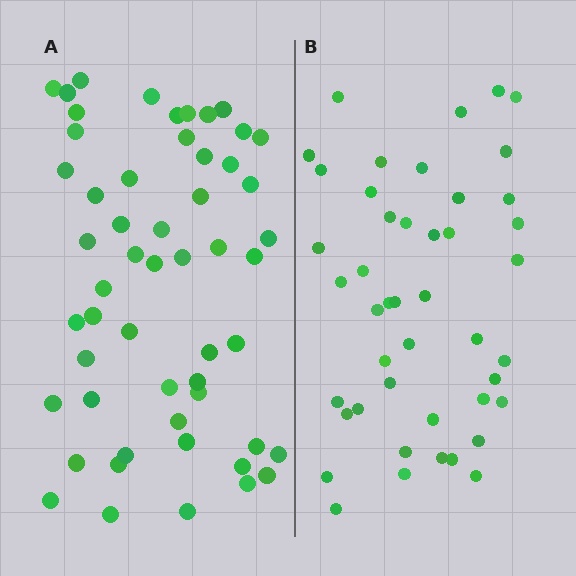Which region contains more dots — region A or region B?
Region A (the left region) has more dots.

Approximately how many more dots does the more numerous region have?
Region A has roughly 8 or so more dots than region B.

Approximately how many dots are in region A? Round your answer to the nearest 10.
About 50 dots. (The exact count is 54, which rounds to 50.)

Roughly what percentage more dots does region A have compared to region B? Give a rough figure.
About 20% more.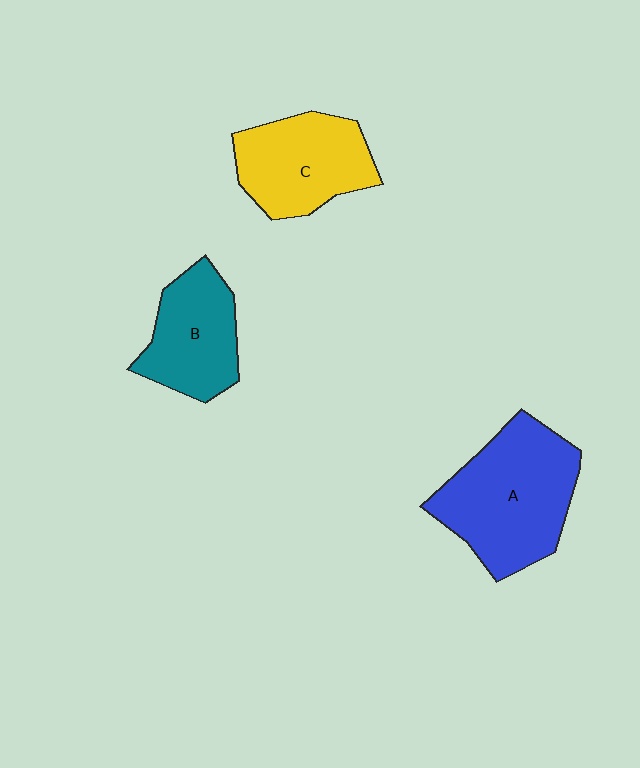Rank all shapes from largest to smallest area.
From largest to smallest: A (blue), C (yellow), B (teal).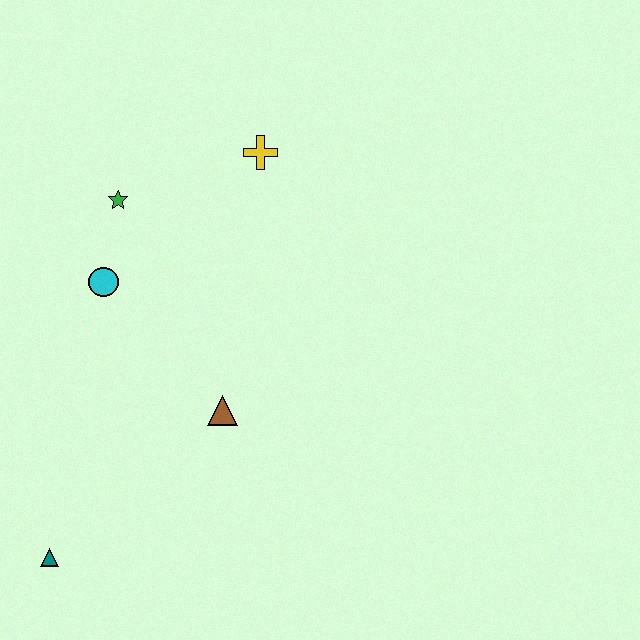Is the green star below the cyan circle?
No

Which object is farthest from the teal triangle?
The yellow cross is farthest from the teal triangle.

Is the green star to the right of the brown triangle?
No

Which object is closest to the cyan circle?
The green star is closest to the cyan circle.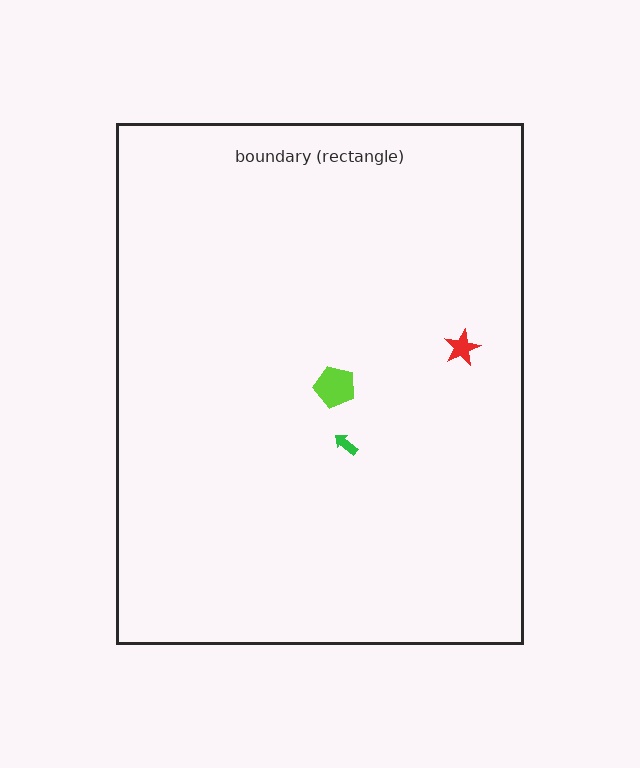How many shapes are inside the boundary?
3 inside, 0 outside.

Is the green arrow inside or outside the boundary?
Inside.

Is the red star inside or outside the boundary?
Inside.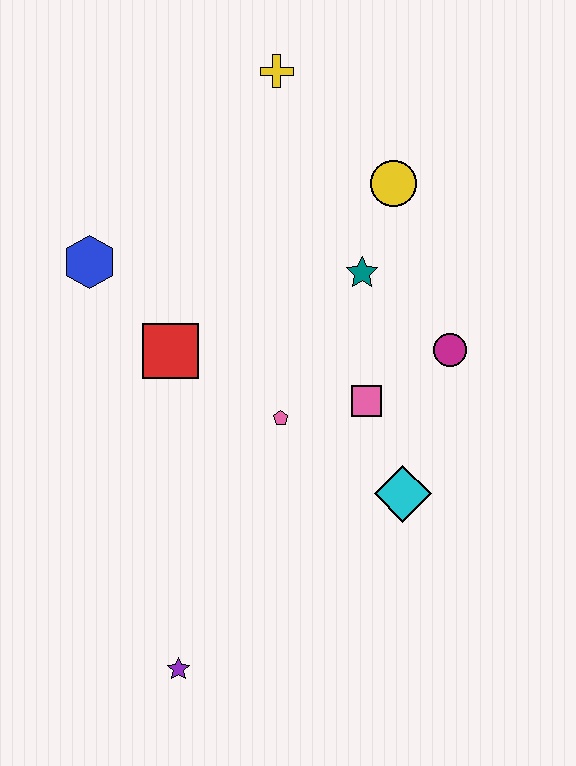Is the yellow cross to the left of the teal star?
Yes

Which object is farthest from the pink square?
The yellow cross is farthest from the pink square.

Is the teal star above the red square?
Yes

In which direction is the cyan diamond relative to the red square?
The cyan diamond is to the right of the red square.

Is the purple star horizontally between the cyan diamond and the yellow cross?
No